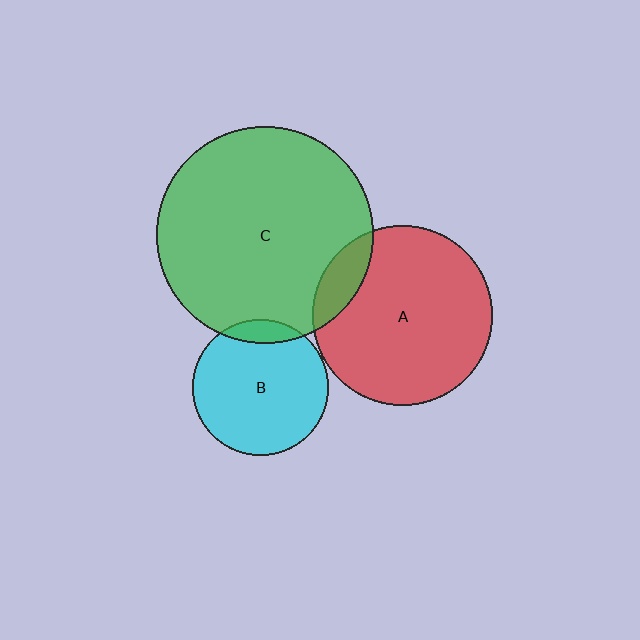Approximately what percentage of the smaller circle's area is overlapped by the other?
Approximately 10%.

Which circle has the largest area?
Circle C (green).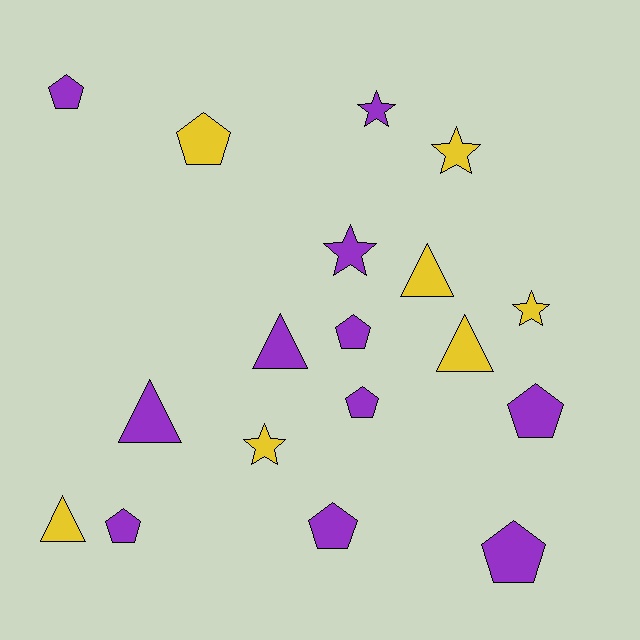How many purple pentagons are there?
There are 7 purple pentagons.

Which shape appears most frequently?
Pentagon, with 8 objects.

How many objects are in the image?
There are 18 objects.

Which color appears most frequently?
Purple, with 11 objects.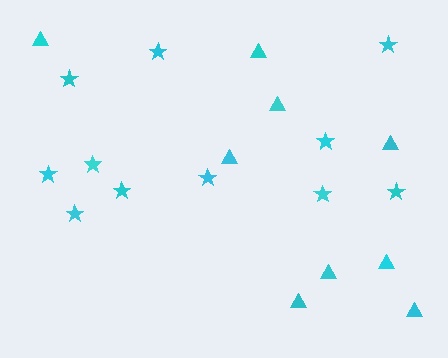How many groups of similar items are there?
There are 2 groups: one group of stars (11) and one group of triangles (9).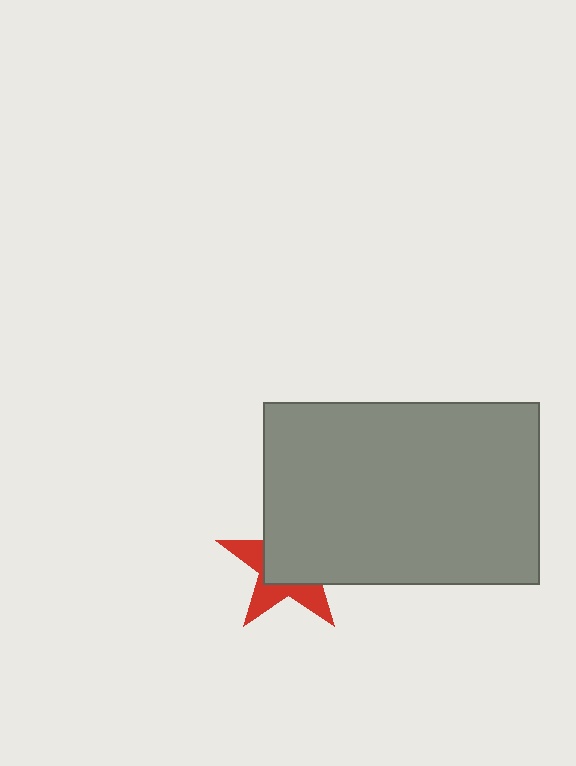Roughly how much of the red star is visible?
A small part of it is visible (roughly 40%).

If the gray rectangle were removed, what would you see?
You would see the complete red star.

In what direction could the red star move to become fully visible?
The red star could move toward the lower-left. That would shift it out from behind the gray rectangle entirely.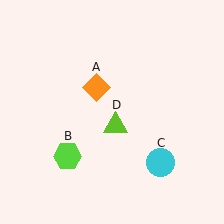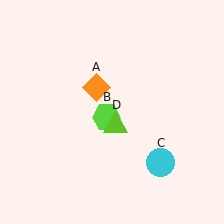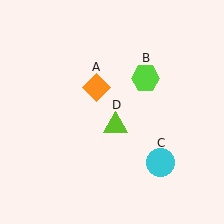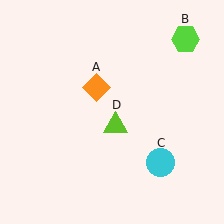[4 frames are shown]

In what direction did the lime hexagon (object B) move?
The lime hexagon (object B) moved up and to the right.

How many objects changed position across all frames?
1 object changed position: lime hexagon (object B).